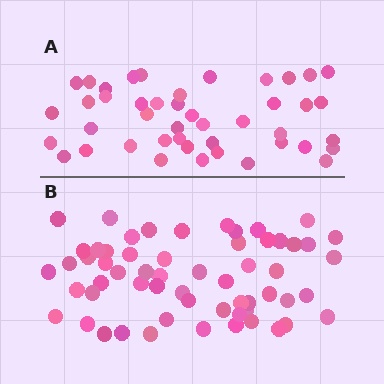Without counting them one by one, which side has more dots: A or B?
Region B (the bottom region) has more dots.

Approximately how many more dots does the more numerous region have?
Region B has approximately 15 more dots than region A.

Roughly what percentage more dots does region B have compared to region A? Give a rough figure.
About 35% more.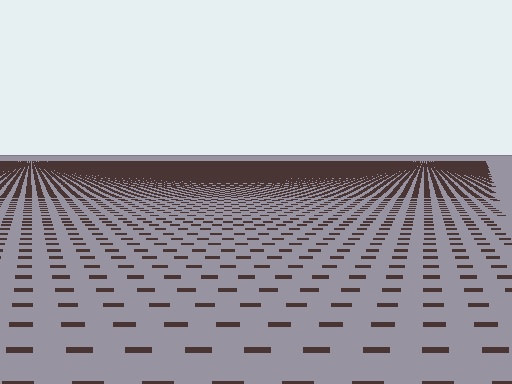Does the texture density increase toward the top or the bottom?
Density increases toward the top.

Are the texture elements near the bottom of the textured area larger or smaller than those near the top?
Larger. Near the bottom, elements are closer to the viewer and appear at a bigger on-screen size.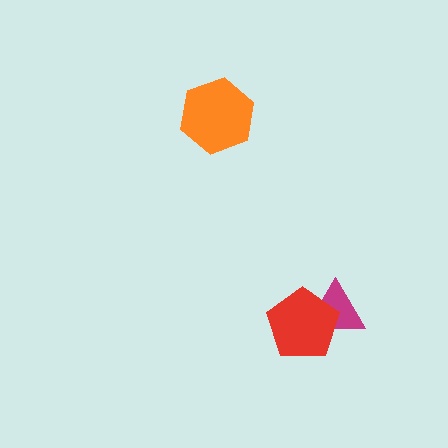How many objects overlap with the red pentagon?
1 object overlaps with the red pentagon.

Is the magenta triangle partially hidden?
Yes, it is partially covered by another shape.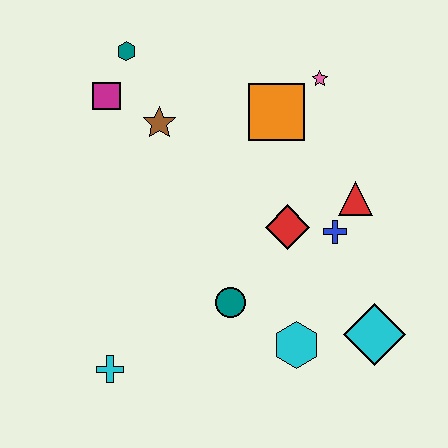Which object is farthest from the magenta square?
The cyan diamond is farthest from the magenta square.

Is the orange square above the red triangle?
Yes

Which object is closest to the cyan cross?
The teal circle is closest to the cyan cross.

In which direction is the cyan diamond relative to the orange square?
The cyan diamond is below the orange square.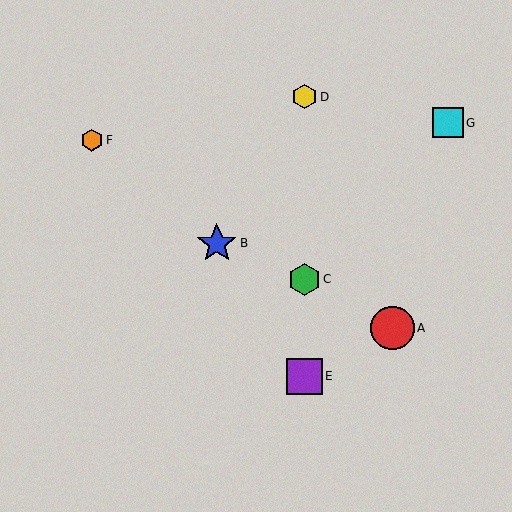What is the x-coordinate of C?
Object C is at x≈304.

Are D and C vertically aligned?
Yes, both are at x≈304.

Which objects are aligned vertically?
Objects C, D, E are aligned vertically.